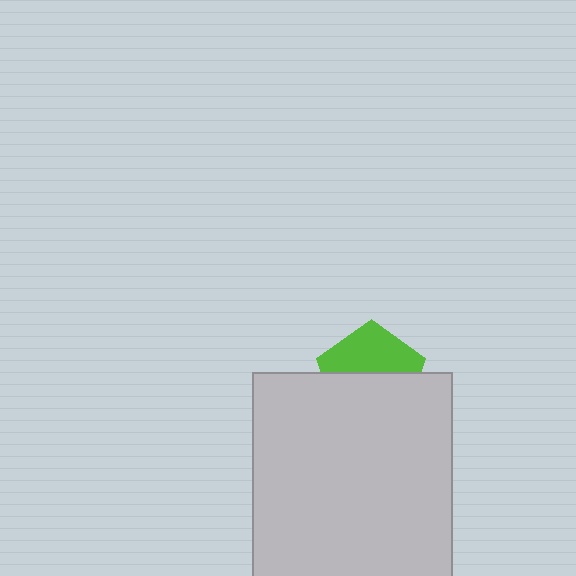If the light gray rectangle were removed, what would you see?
You would see the complete lime pentagon.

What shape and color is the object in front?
The object in front is a light gray rectangle.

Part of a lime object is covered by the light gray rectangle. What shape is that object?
It is a pentagon.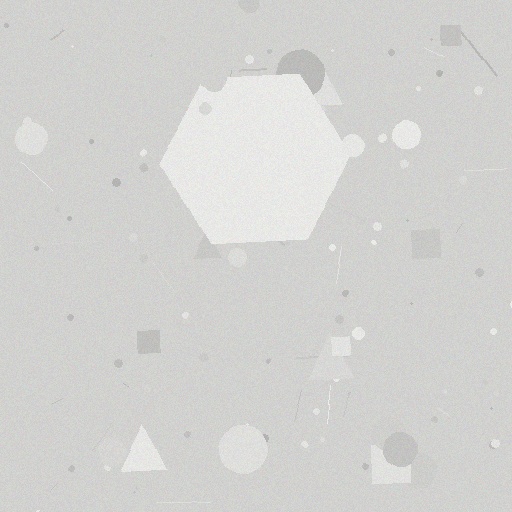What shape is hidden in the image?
A hexagon is hidden in the image.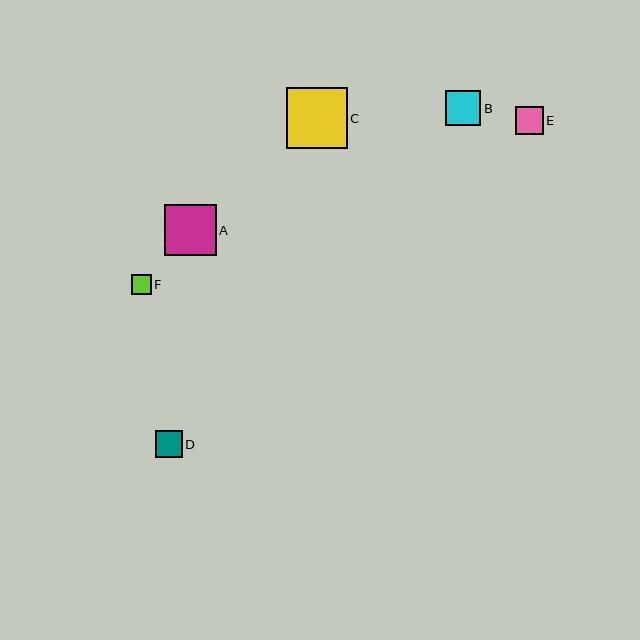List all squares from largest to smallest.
From largest to smallest: C, A, B, E, D, F.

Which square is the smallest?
Square F is the smallest with a size of approximately 20 pixels.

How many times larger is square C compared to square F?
Square C is approximately 3.0 times the size of square F.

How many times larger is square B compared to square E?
Square B is approximately 1.3 times the size of square E.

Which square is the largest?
Square C is the largest with a size of approximately 61 pixels.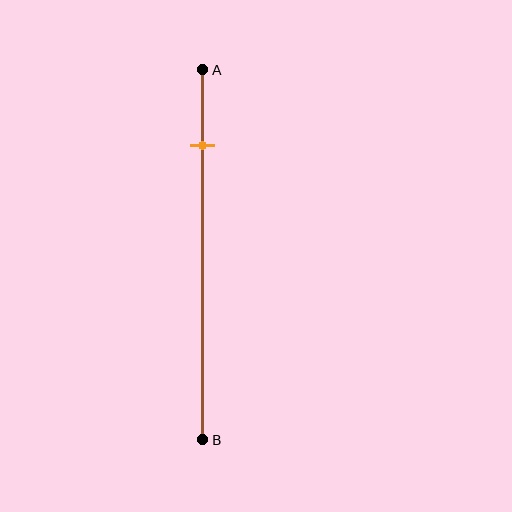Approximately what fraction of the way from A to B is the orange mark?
The orange mark is approximately 20% of the way from A to B.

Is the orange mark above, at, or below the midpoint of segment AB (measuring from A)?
The orange mark is above the midpoint of segment AB.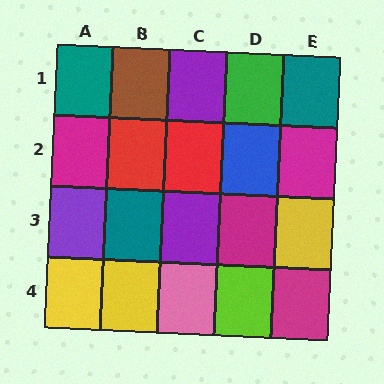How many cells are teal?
3 cells are teal.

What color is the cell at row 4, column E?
Magenta.